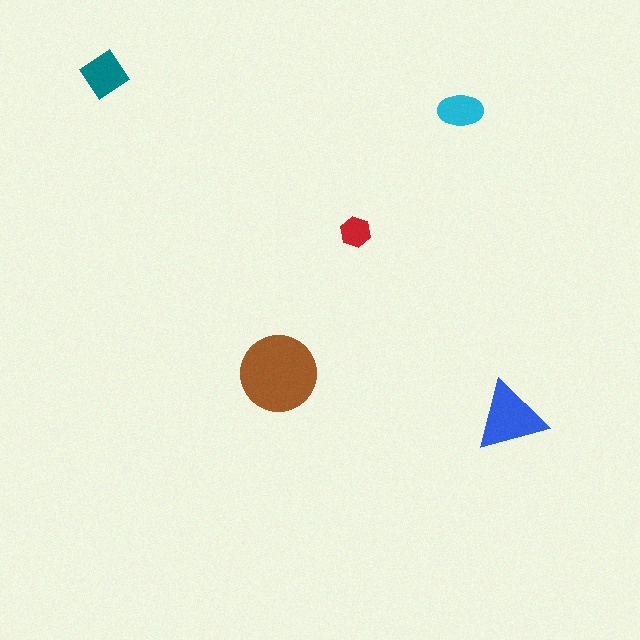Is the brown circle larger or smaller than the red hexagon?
Larger.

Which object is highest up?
The teal diamond is topmost.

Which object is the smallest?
The red hexagon.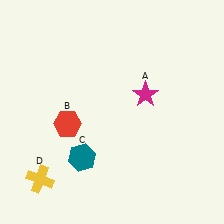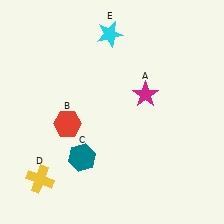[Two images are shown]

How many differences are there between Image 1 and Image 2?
There is 1 difference between the two images.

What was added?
A cyan star (E) was added in Image 2.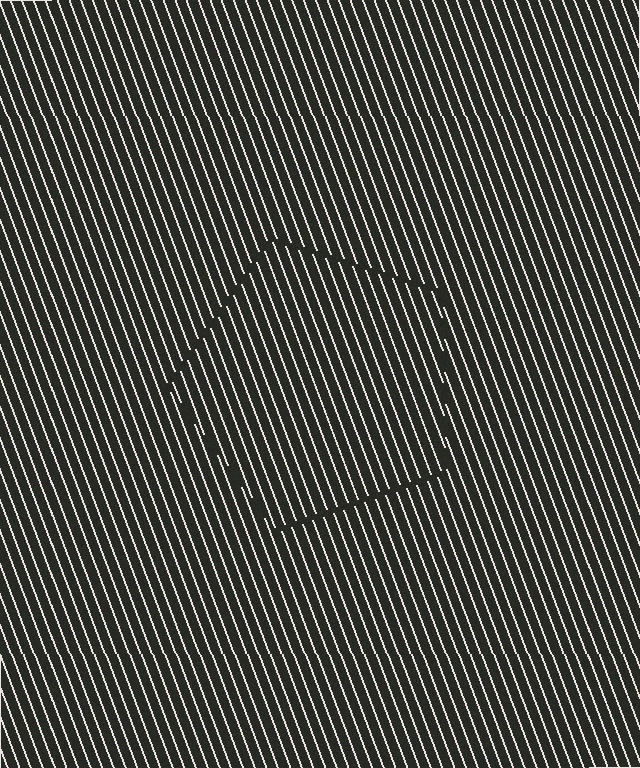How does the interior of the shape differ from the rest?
The interior of the shape contains the same grating, shifted by half a period — the contour is defined by the phase discontinuity where line-ends from the inner and outer gratings abut.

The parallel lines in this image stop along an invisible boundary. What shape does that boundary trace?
An illusory pentagon. The interior of the shape contains the same grating, shifted by half a period — the contour is defined by the phase discontinuity where line-ends from the inner and outer gratings abut.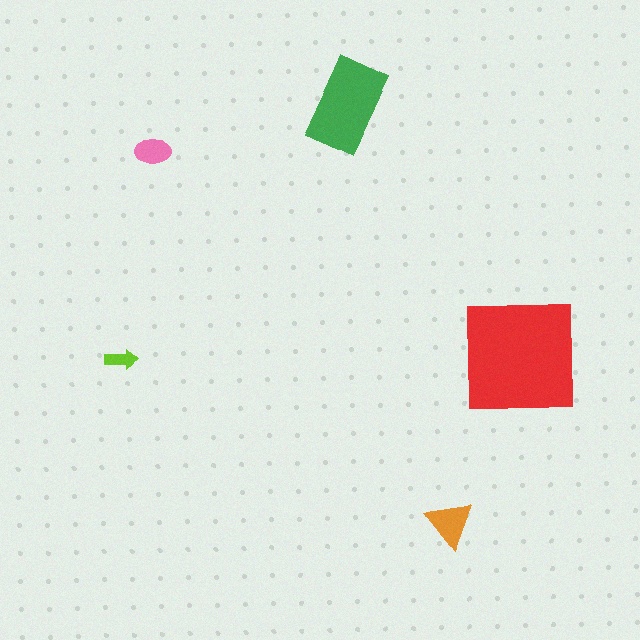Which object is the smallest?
The lime arrow.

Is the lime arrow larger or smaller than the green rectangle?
Smaller.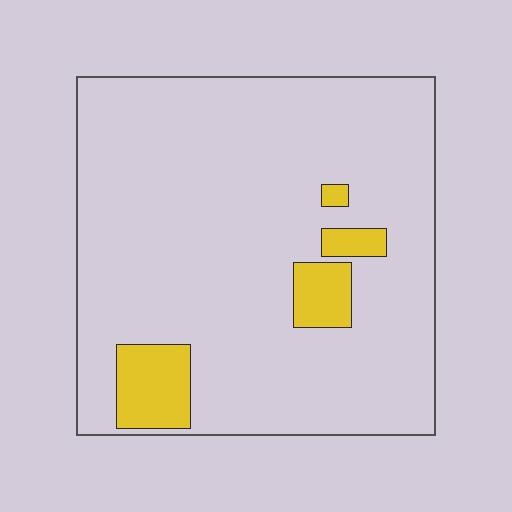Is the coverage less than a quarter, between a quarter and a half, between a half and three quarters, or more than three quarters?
Less than a quarter.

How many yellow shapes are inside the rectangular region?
4.